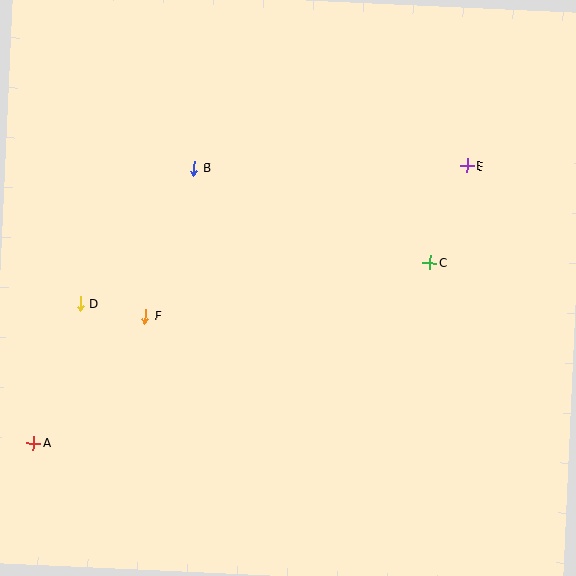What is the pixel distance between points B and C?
The distance between B and C is 254 pixels.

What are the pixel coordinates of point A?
Point A is at (33, 443).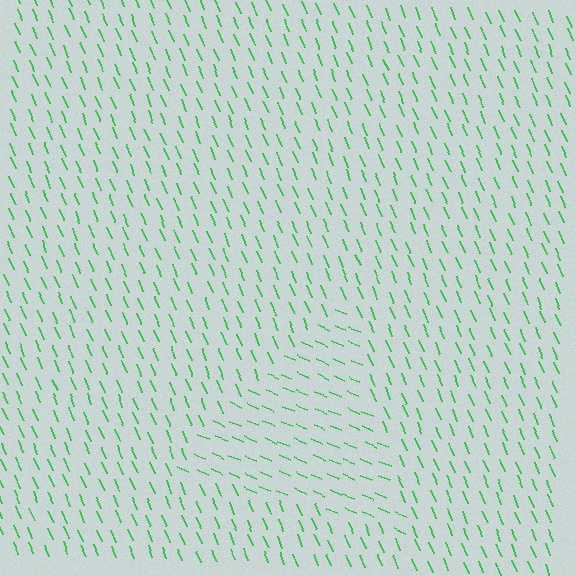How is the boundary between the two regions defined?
The boundary is defined purely by a change in line orientation (approximately 45 degrees difference). All lines are the same color and thickness.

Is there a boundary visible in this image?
Yes, there is a texture boundary formed by a change in line orientation.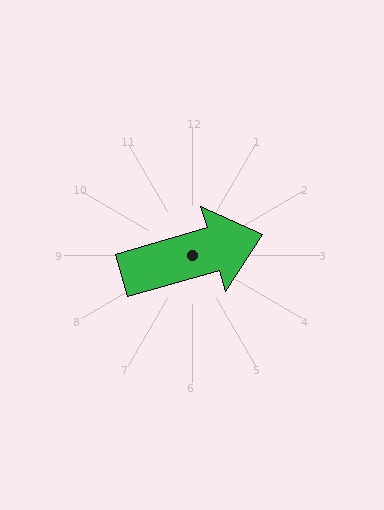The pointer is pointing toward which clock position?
Roughly 2 o'clock.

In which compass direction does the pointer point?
East.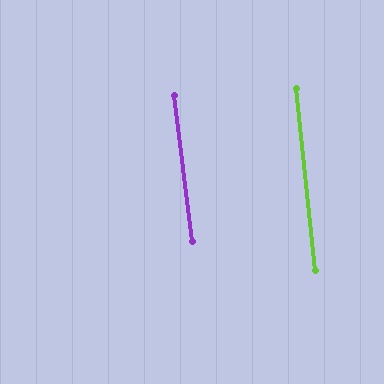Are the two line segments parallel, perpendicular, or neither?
Parallel — their directions differ by only 1.3°.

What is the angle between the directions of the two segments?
Approximately 1 degree.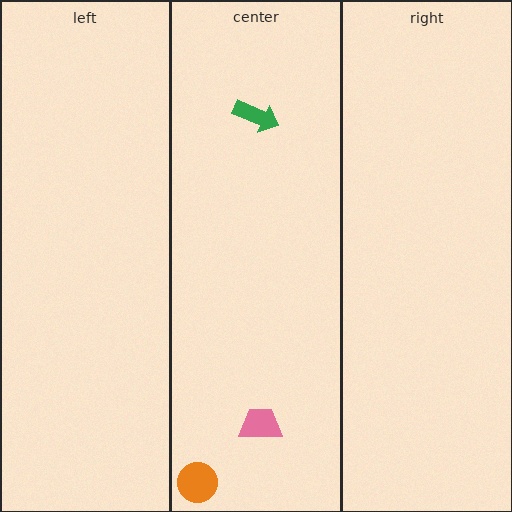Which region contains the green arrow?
The center region.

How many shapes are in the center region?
3.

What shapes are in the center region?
The pink trapezoid, the orange circle, the green arrow.